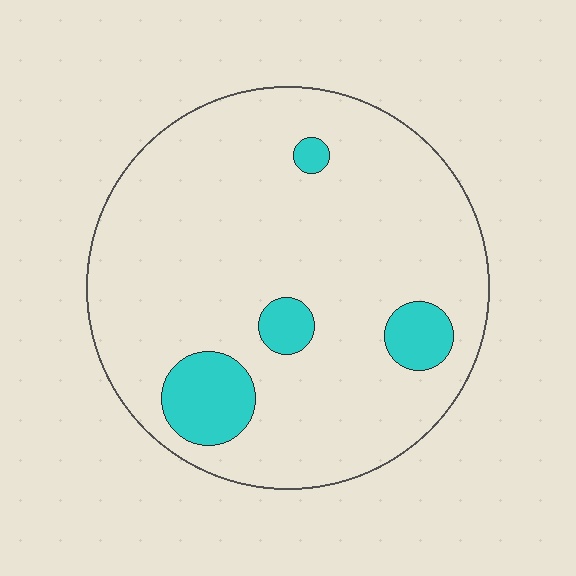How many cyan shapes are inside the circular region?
4.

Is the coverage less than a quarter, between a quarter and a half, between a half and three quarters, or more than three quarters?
Less than a quarter.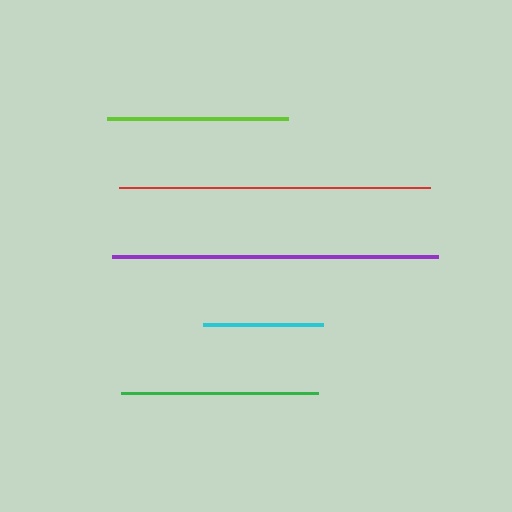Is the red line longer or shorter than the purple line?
The purple line is longer than the red line.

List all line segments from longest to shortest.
From longest to shortest: purple, red, green, lime, cyan.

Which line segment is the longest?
The purple line is the longest at approximately 326 pixels.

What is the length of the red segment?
The red segment is approximately 311 pixels long.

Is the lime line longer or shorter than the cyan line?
The lime line is longer than the cyan line.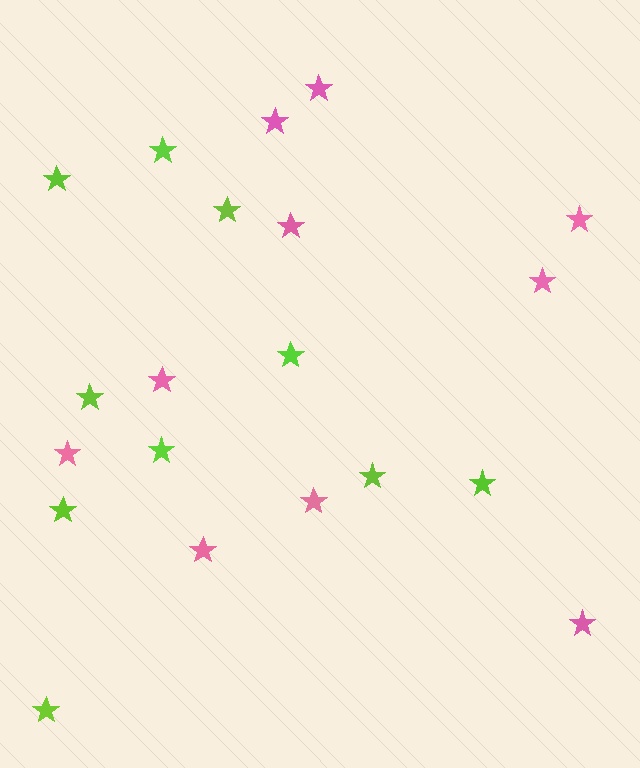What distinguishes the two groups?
There are 2 groups: one group of pink stars (10) and one group of lime stars (10).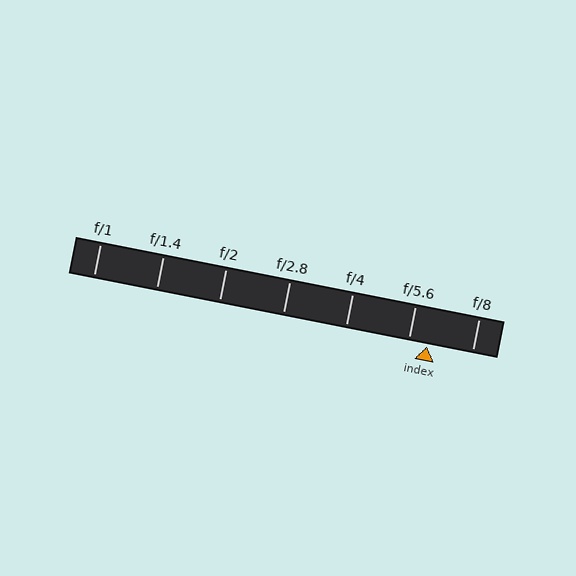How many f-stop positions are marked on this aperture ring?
There are 7 f-stop positions marked.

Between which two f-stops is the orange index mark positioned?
The index mark is between f/5.6 and f/8.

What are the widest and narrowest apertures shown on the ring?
The widest aperture shown is f/1 and the narrowest is f/8.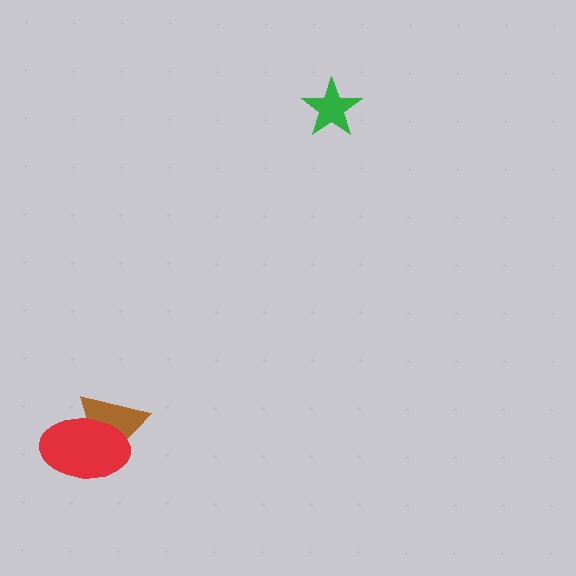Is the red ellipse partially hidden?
No, no other shape covers it.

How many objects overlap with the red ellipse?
1 object overlaps with the red ellipse.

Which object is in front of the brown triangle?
The red ellipse is in front of the brown triangle.